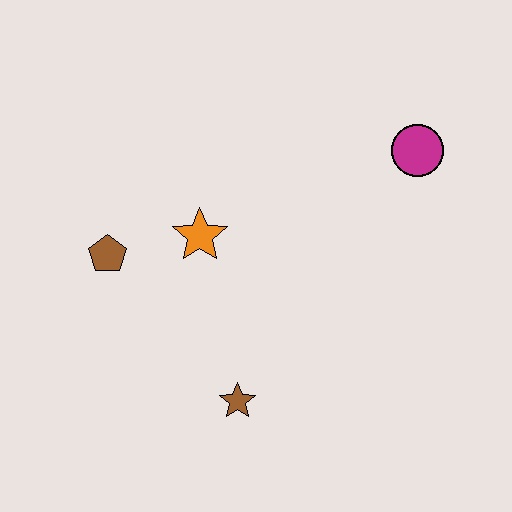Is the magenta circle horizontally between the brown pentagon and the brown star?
No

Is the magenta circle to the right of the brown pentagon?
Yes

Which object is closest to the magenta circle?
The orange star is closest to the magenta circle.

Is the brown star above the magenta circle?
No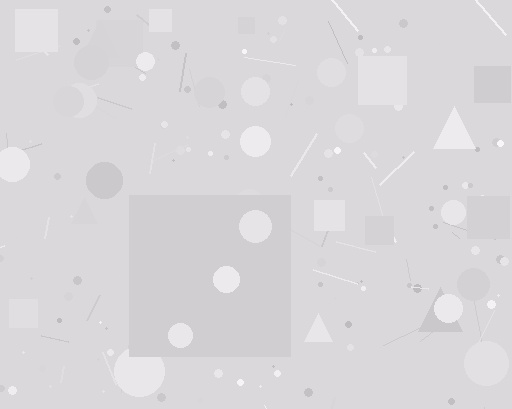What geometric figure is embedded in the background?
A square is embedded in the background.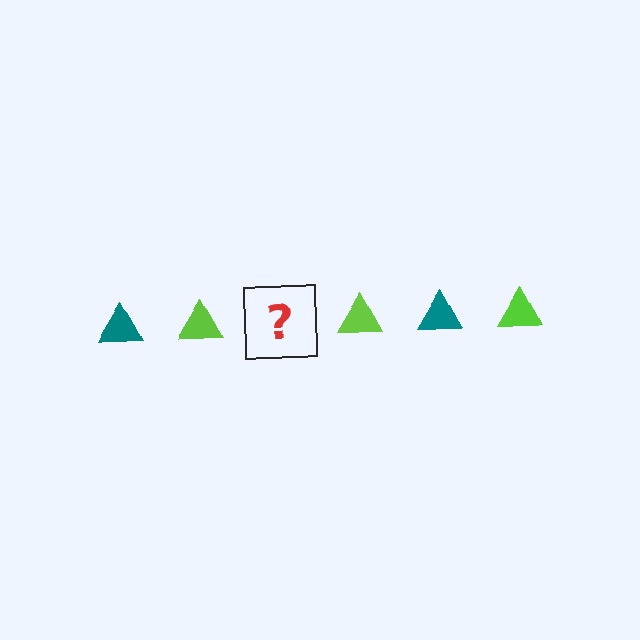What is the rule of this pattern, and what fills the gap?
The rule is that the pattern cycles through teal, lime triangles. The gap should be filled with a teal triangle.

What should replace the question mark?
The question mark should be replaced with a teal triangle.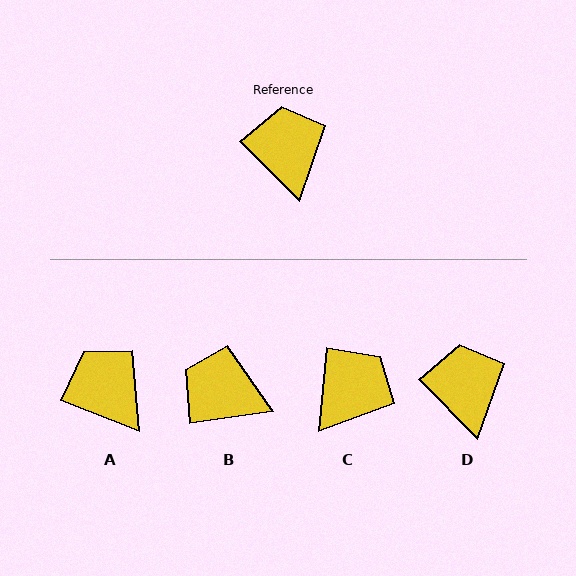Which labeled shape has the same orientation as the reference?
D.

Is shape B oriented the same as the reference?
No, it is off by about 53 degrees.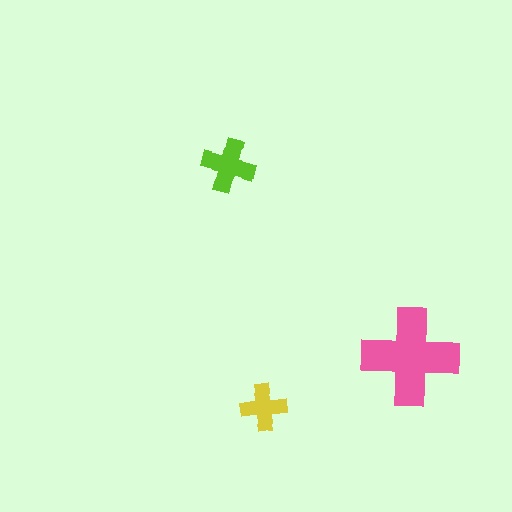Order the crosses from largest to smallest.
the pink one, the lime one, the yellow one.